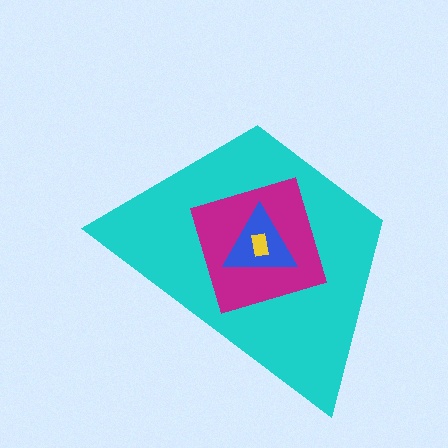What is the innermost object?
The yellow rectangle.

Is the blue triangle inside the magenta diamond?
Yes.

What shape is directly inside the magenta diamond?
The blue triangle.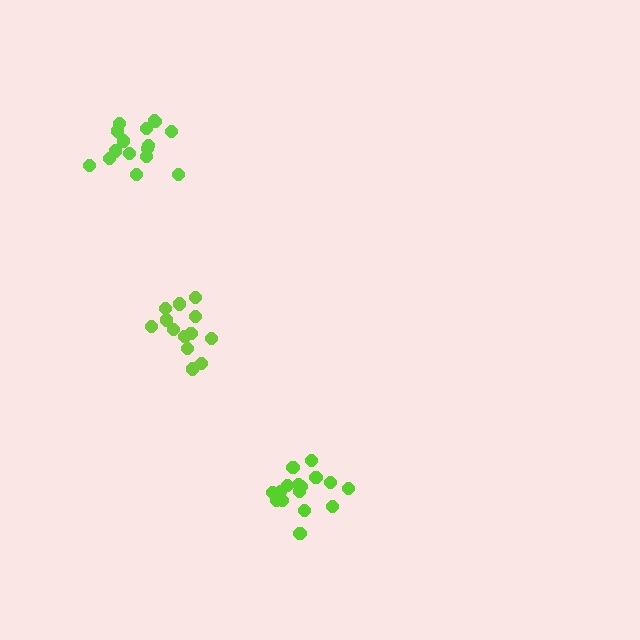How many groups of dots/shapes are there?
There are 3 groups.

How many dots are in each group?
Group 1: 14 dots, Group 2: 16 dots, Group 3: 16 dots (46 total).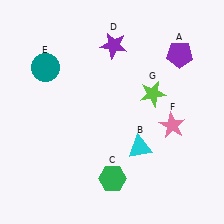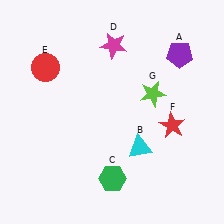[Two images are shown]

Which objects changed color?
D changed from purple to magenta. E changed from teal to red. F changed from pink to red.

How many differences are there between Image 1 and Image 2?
There are 3 differences between the two images.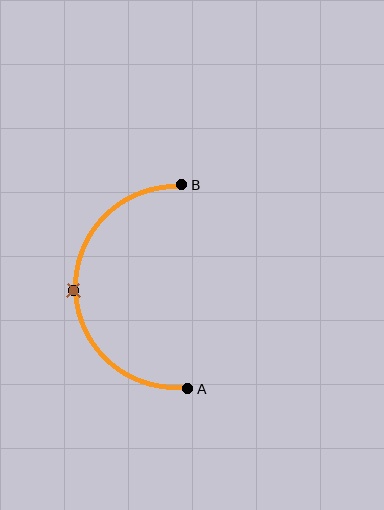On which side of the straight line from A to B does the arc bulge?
The arc bulges to the left of the straight line connecting A and B.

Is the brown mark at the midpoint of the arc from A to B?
Yes. The brown mark lies on the arc at equal arc-length from both A and B — it is the arc midpoint.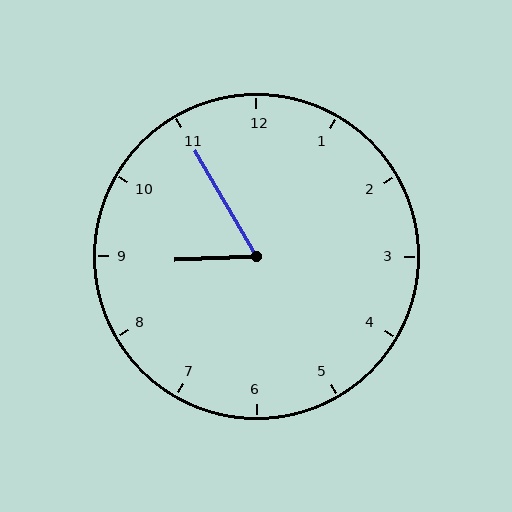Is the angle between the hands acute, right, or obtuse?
It is acute.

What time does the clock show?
8:55.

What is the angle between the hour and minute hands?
Approximately 62 degrees.